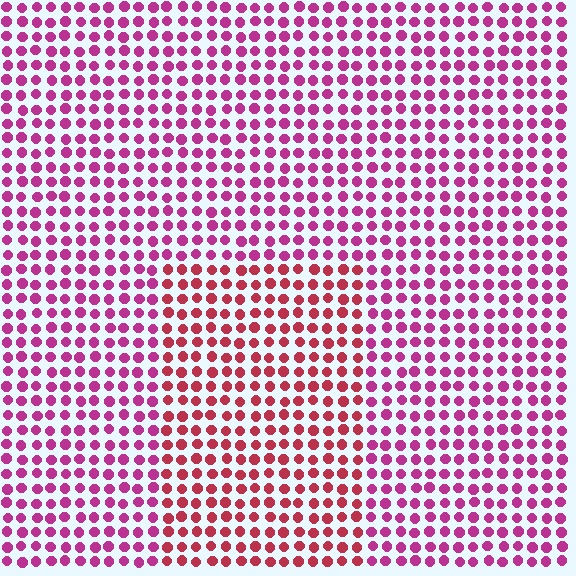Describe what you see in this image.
The image is filled with small magenta elements in a uniform arrangement. A rectangle-shaped region is visible where the elements are tinted to a slightly different hue, forming a subtle color boundary.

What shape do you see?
I see a rectangle.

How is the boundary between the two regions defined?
The boundary is defined purely by a slight shift in hue (about 31 degrees). Spacing, size, and orientation are identical on both sides.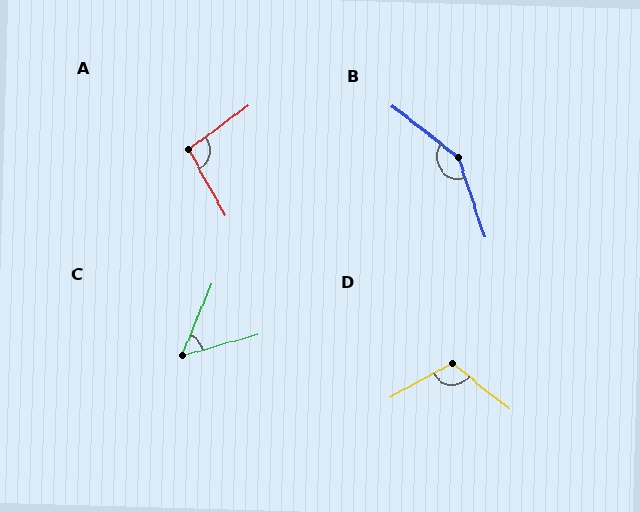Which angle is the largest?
B, at approximately 146 degrees.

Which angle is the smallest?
C, at approximately 52 degrees.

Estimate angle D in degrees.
Approximately 112 degrees.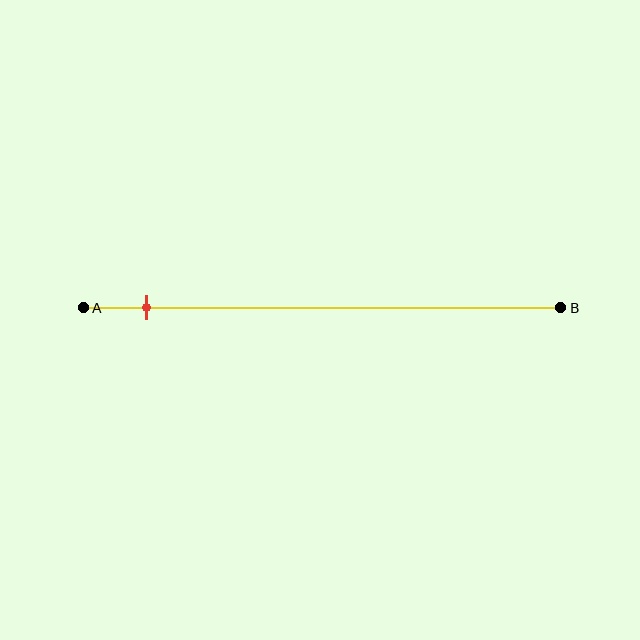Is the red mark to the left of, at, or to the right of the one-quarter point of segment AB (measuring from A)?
The red mark is to the left of the one-quarter point of segment AB.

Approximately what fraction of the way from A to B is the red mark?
The red mark is approximately 15% of the way from A to B.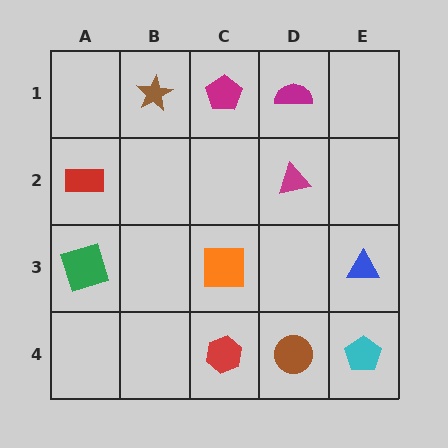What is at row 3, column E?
A blue triangle.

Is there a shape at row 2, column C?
No, that cell is empty.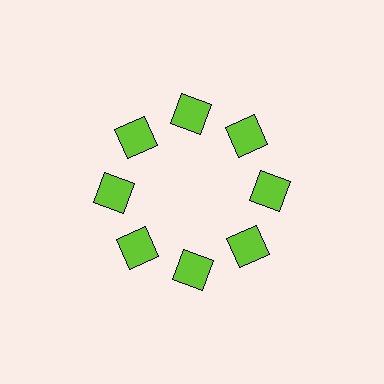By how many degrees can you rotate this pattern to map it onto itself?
The pattern maps onto itself every 45 degrees of rotation.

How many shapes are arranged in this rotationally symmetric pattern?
There are 8 shapes, arranged in 8 groups of 1.